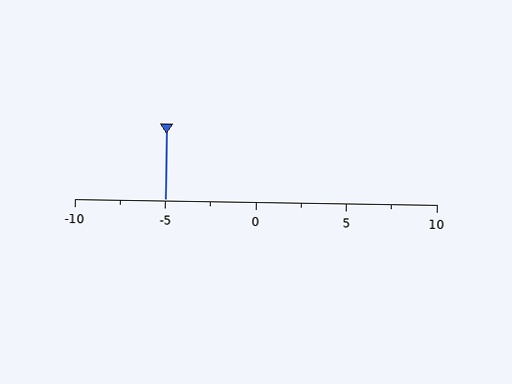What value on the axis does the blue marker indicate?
The marker indicates approximately -5.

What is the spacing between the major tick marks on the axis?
The major ticks are spaced 5 apart.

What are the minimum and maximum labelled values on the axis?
The axis runs from -10 to 10.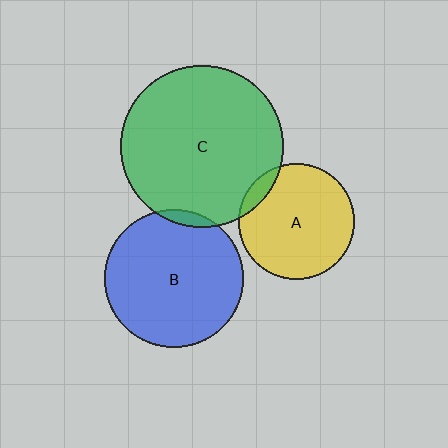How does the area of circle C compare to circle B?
Approximately 1.4 times.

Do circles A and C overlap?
Yes.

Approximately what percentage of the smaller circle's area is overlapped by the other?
Approximately 10%.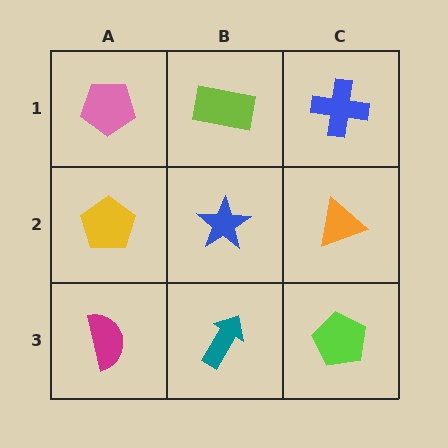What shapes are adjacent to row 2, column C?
A blue cross (row 1, column C), a lime pentagon (row 3, column C), a blue star (row 2, column B).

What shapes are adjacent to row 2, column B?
A lime rectangle (row 1, column B), a teal arrow (row 3, column B), a yellow pentagon (row 2, column A), an orange triangle (row 2, column C).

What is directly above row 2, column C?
A blue cross.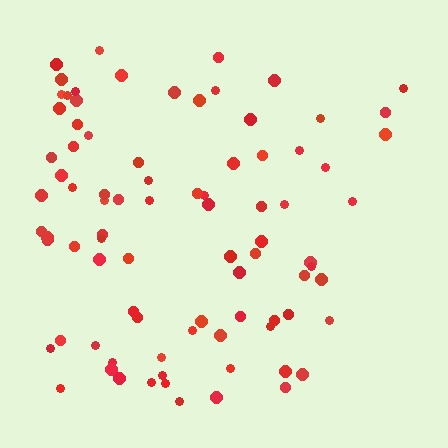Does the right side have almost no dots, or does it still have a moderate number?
Still a moderate number, just noticeably fewer than the left.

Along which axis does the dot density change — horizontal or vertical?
Horizontal.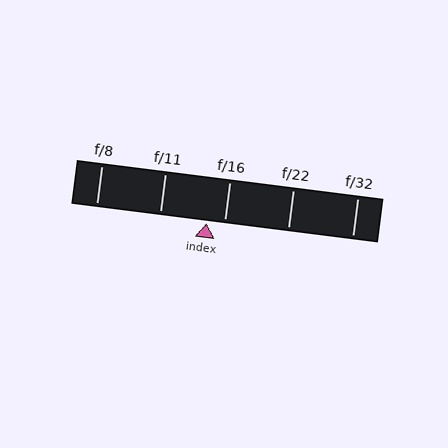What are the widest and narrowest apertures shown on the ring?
The widest aperture shown is f/8 and the narrowest is f/32.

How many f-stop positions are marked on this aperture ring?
There are 5 f-stop positions marked.